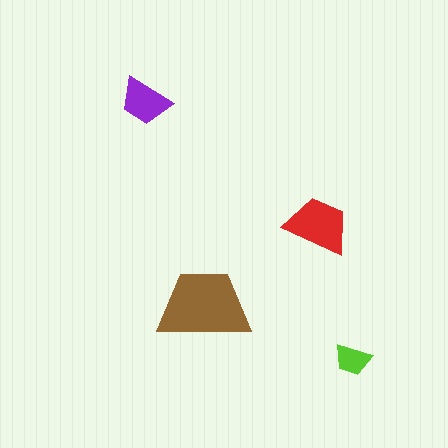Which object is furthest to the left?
The purple trapezoid is leftmost.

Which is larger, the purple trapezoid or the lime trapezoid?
The purple one.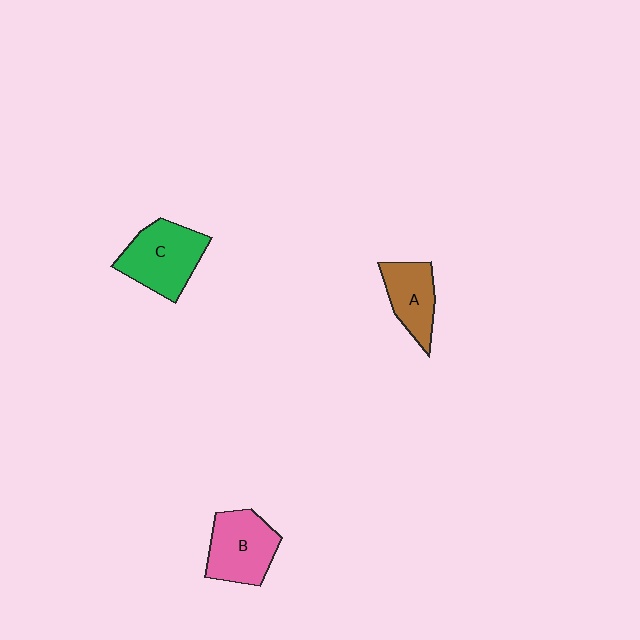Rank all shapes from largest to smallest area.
From largest to smallest: C (green), B (pink), A (brown).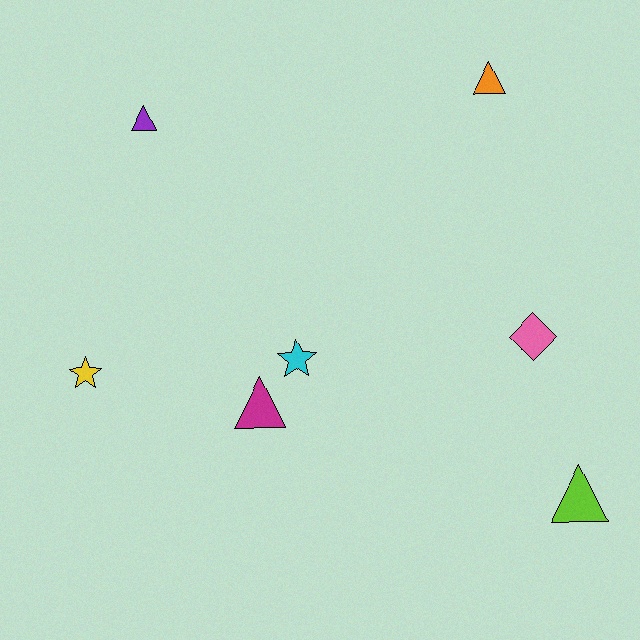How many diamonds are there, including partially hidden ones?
There is 1 diamond.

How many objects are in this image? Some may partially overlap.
There are 7 objects.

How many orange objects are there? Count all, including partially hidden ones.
There is 1 orange object.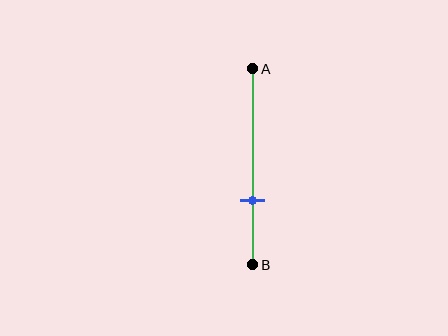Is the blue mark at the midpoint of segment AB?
No, the mark is at about 65% from A, not at the 50% midpoint.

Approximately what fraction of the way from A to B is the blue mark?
The blue mark is approximately 65% of the way from A to B.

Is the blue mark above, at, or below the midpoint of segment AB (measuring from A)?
The blue mark is below the midpoint of segment AB.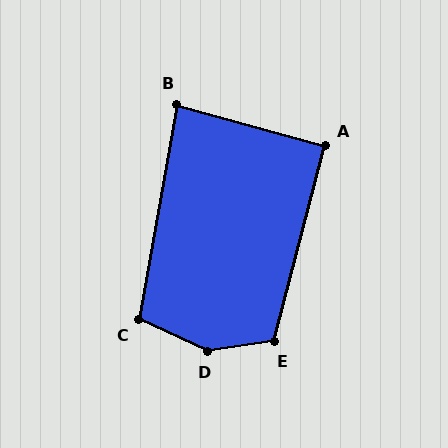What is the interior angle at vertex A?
Approximately 91 degrees (approximately right).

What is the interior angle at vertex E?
Approximately 112 degrees (obtuse).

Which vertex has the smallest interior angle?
B, at approximately 85 degrees.